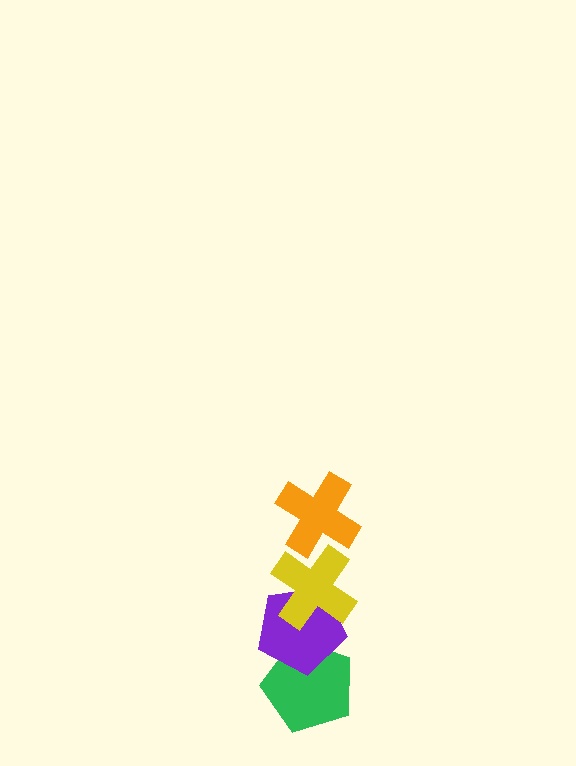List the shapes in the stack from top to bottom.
From top to bottom: the orange cross, the yellow cross, the purple pentagon, the green pentagon.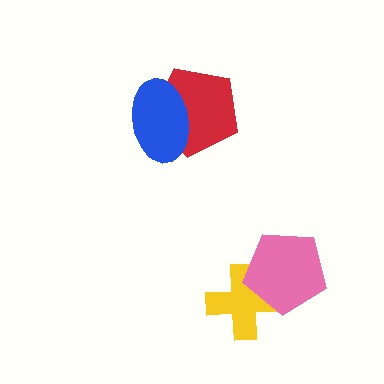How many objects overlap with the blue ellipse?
1 object overlaps with the blue ellipse.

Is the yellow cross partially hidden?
Yes, it is partially covered by another shape.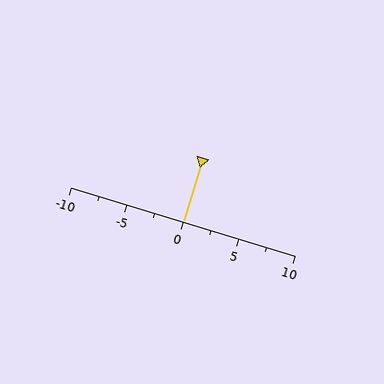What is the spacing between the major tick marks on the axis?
The major ticks are spaced 5 apart.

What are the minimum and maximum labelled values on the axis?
The axis runs from -10 to 10.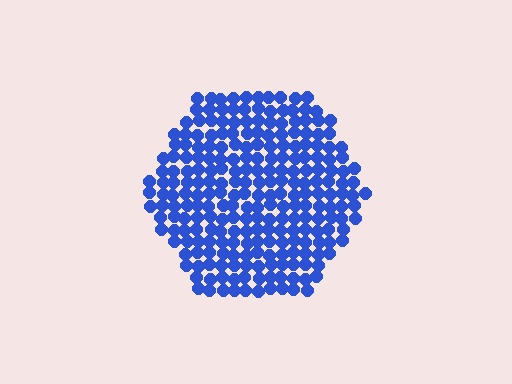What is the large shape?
The large shape is a hexagon.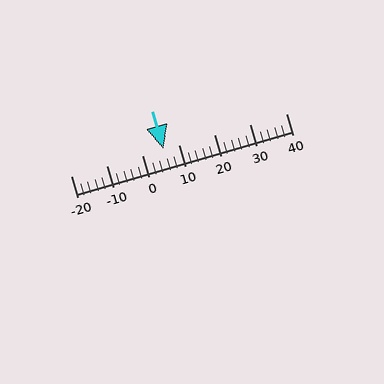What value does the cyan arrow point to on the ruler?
The cyan arrow points to approximately 6.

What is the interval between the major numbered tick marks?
The major tick marks are spaced 10 units apart.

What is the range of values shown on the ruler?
The ruler shows values from -20 to 40.